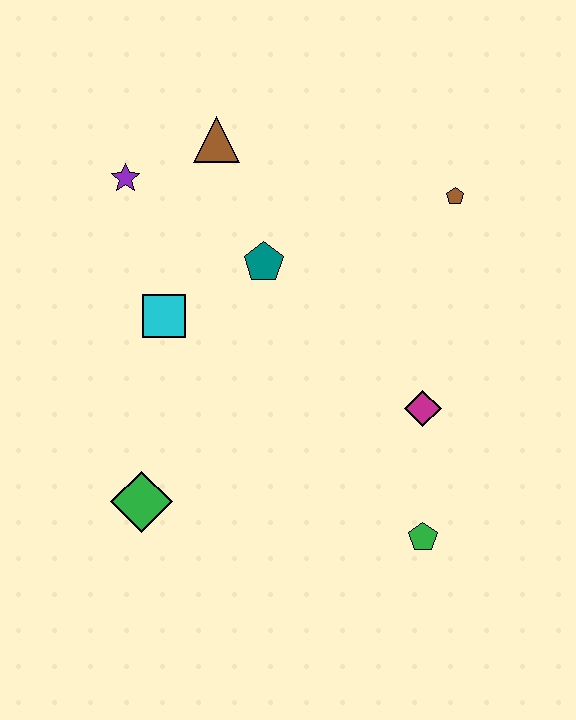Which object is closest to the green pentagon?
The magenta diamond is closest to the green pentagon.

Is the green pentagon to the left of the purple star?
No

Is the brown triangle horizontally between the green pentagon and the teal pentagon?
No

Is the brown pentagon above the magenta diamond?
Yes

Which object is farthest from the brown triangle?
The green pentagon is farthest from the brown triangle.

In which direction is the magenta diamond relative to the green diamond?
The magenta diamond is to the right of the green diamond.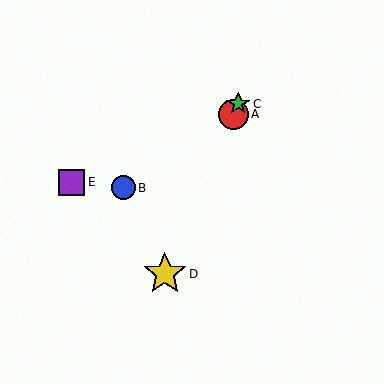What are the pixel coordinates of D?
Object D is at (165, 274).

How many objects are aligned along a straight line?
3 objects (A, C, D) are aligned along a straight line.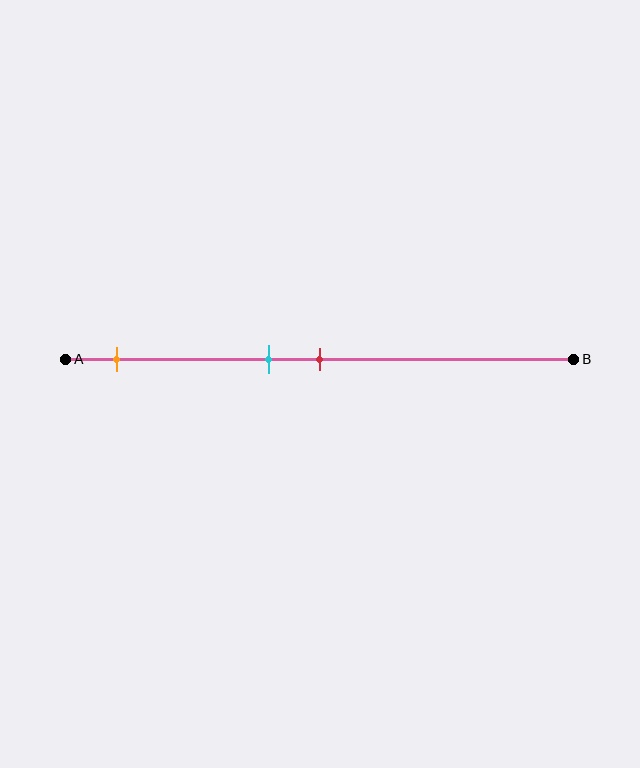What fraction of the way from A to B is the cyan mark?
The cyan mark is approximately 40% (0.4) of the way from A to B.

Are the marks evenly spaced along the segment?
No, the marks are not evenly spaced.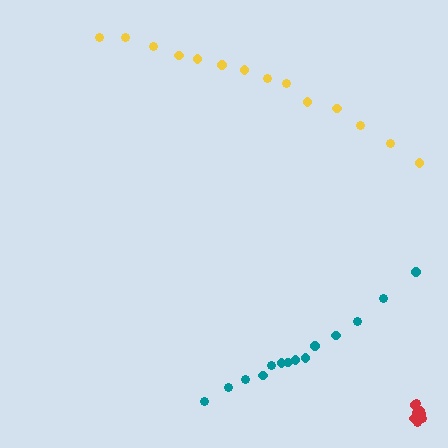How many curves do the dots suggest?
There are 3 distinct paths.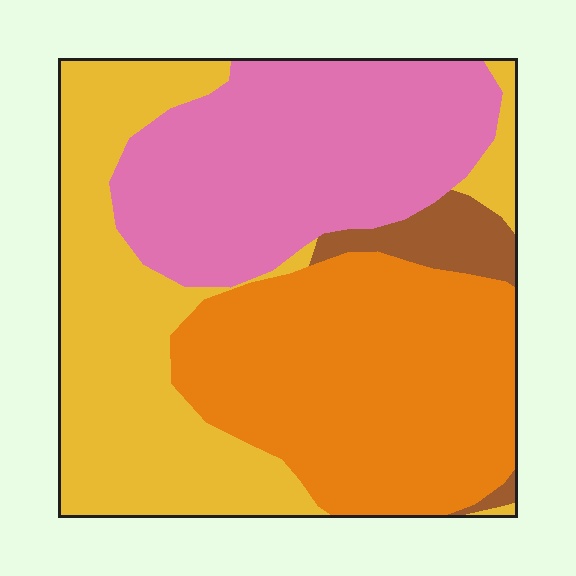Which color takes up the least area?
Brown, at roughly 5%.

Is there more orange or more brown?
Orange.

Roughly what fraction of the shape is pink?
Pink takes up about one third (1/3) of the shape.